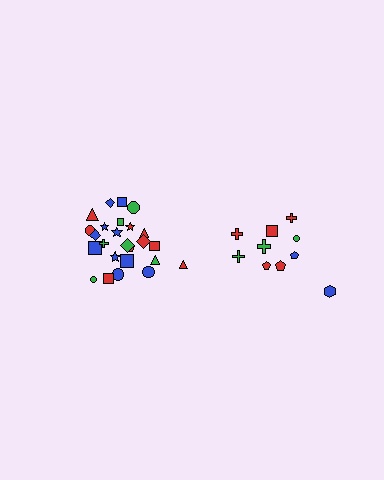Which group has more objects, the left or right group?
The left group.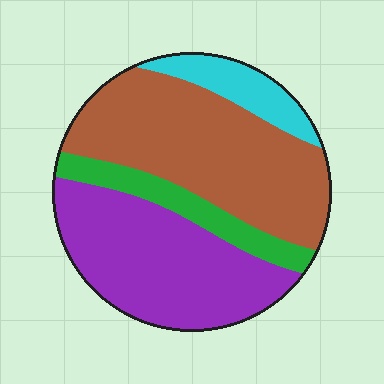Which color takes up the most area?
Brown, at roughly 40%.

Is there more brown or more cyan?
Brown.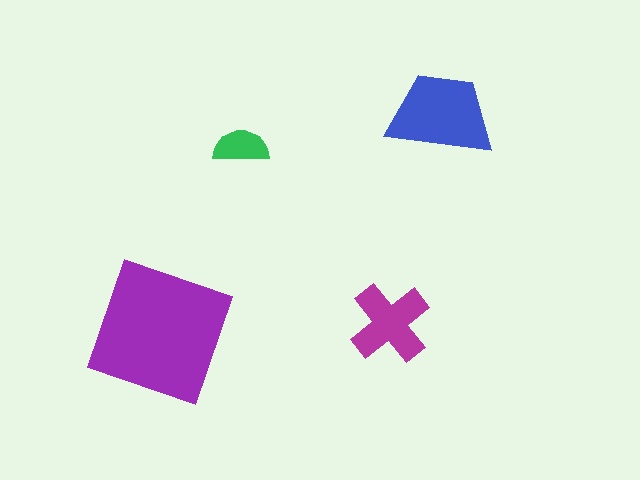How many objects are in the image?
There are 4 objects in the image.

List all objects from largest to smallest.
The purple square, the blue trapezoid, the magenta cross, the green semicircle.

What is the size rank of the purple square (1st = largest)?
1st.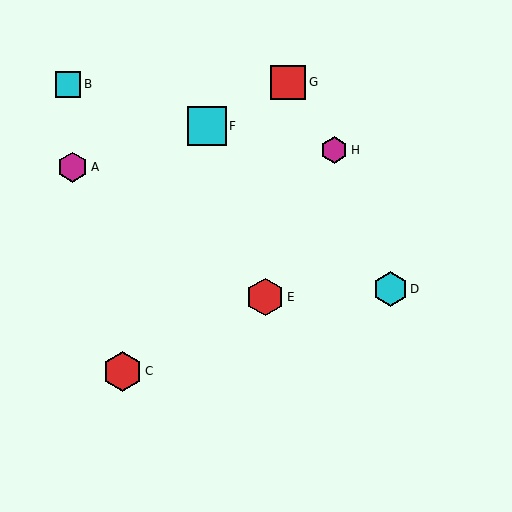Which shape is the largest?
The red hexagon (labeled C) is the largest.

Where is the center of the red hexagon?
The center of the red hexagon is at (122, 371).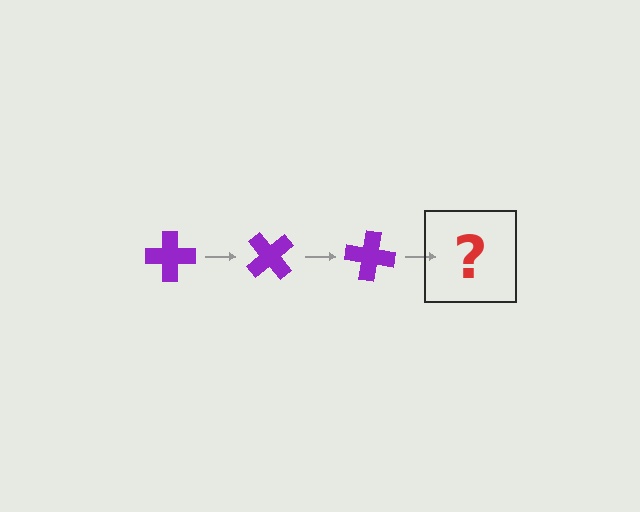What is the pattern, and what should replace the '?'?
The pattern is that the cross rotates 50 degrees each step. The '?' should be a purple cross rotated 150 degrees.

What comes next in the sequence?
The next element should be a purple cross rotated 150 degrees.